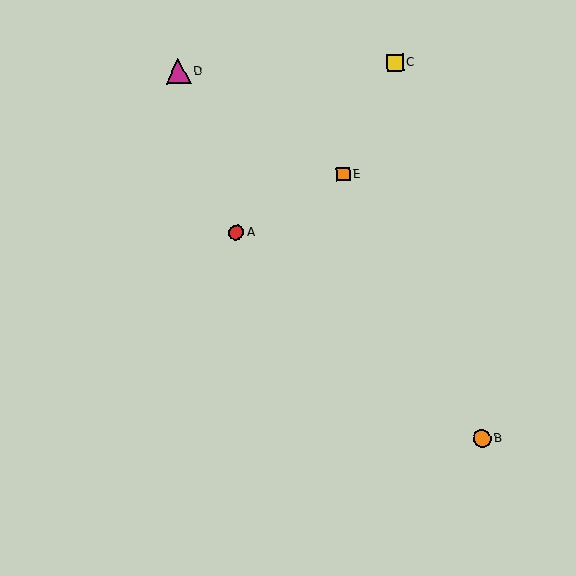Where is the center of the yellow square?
The center of the yellow square is at (395, 62).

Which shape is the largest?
The magenta triangle (labeled D) is the largest.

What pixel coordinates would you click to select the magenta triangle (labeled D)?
Click at (178, 71) to select the magenta triangle D.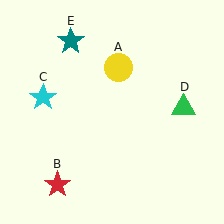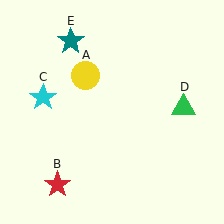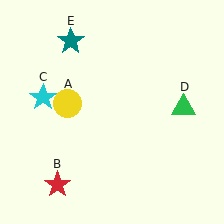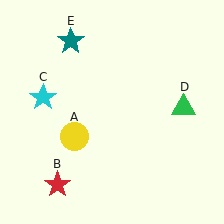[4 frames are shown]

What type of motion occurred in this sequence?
The yellow circle (object A) rotated counterclockwise around the center of the scene.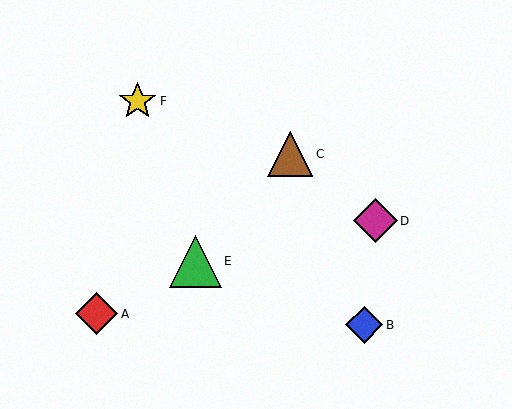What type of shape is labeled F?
Shape F is a yellow star.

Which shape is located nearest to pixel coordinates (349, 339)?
The blue diamond (labeled B) at (364, 325) is nearest to that location.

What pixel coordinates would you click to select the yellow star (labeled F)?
Click at (138, 101) to select the yellow star F.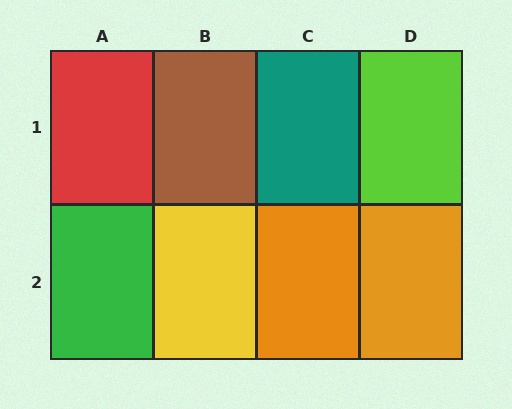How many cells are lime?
1 cell is lime.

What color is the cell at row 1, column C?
Teal.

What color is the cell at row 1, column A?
Red.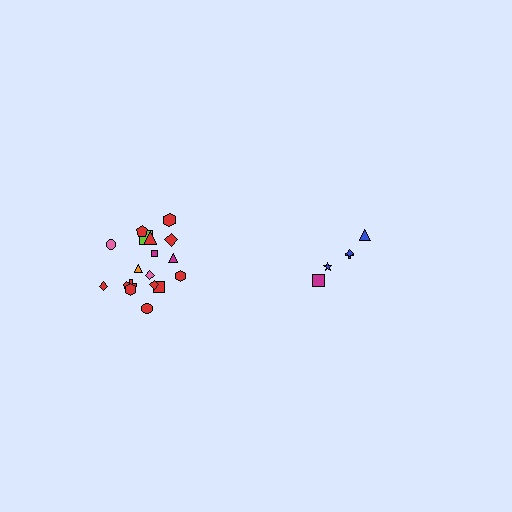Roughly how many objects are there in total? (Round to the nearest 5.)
Roughly 25 objects in total.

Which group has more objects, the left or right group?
The left group.